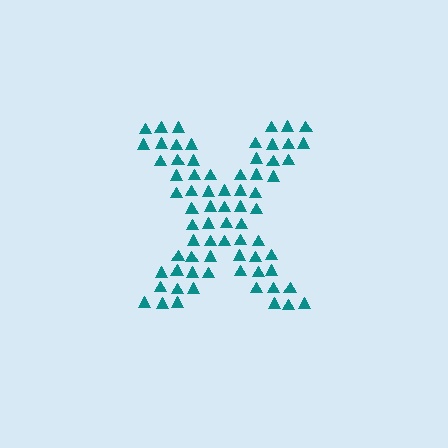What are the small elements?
The small elements are triangles.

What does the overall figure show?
The overall figure shows the letter X.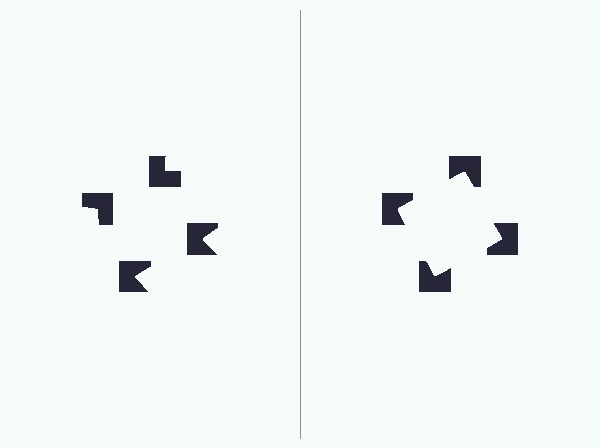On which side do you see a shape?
An illusory square appears on the right side. On the left side the wedge cuts are rotated, so no coherent shape forms.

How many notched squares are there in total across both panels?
8 — 4 on each side.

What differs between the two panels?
The notched squares are positioned identically on both sides; only the wedge orientations differ. On the right they align to a square; on the left they are misaligned.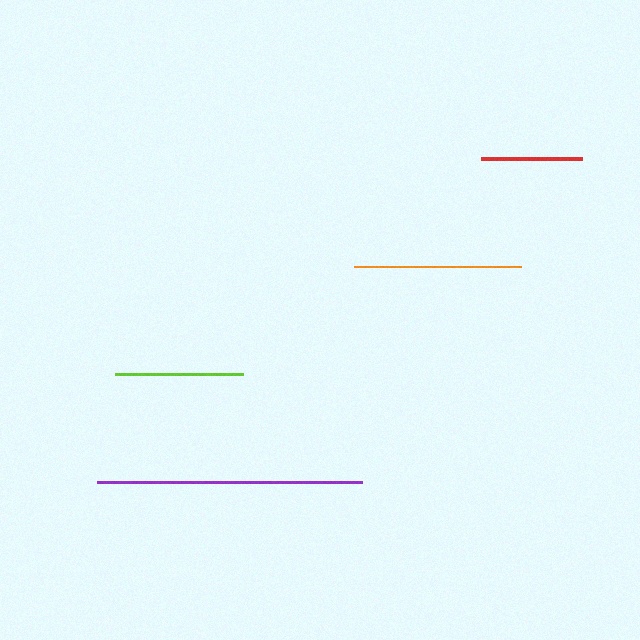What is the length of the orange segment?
The orange segment is approximately 166 pixels long.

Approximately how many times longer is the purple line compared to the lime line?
The purple line is approximately 2.1 times the length of the lime line.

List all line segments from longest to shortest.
From longest to shortest: purple, orange, lime, red.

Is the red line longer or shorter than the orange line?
The orange line is longer than the red line.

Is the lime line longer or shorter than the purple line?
The purple line is longer than the lime line.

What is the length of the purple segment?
The purple segment is approximately 265 pixels long.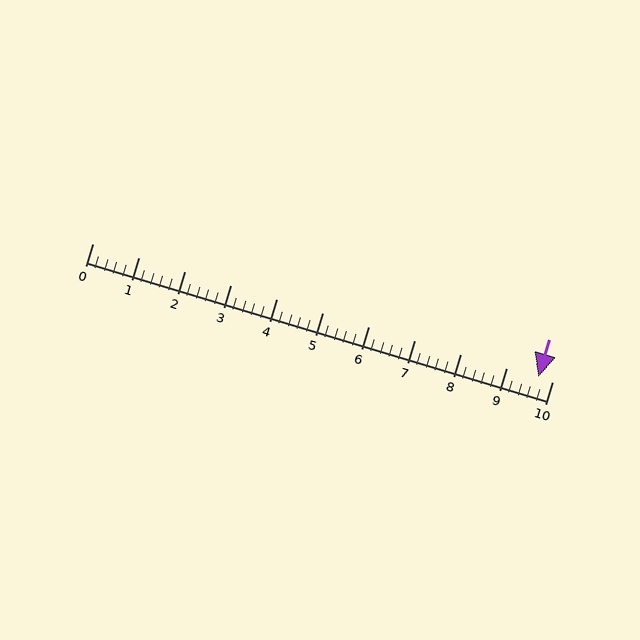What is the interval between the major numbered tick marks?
The major tick marks are spaced 1 units apart.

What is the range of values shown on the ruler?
The ruler shows values from 0 to 10.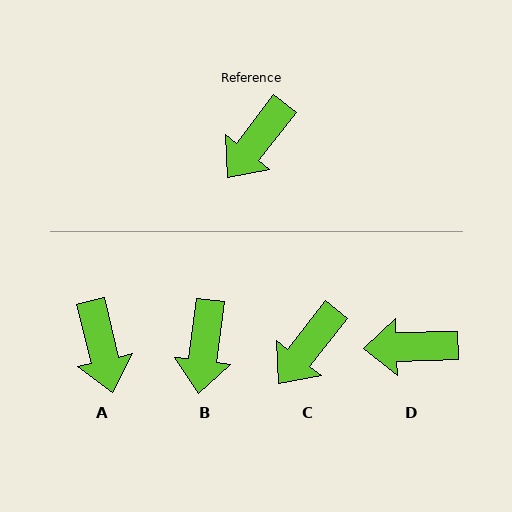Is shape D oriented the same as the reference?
No, it is off by about 50 degrees.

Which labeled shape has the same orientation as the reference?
C.